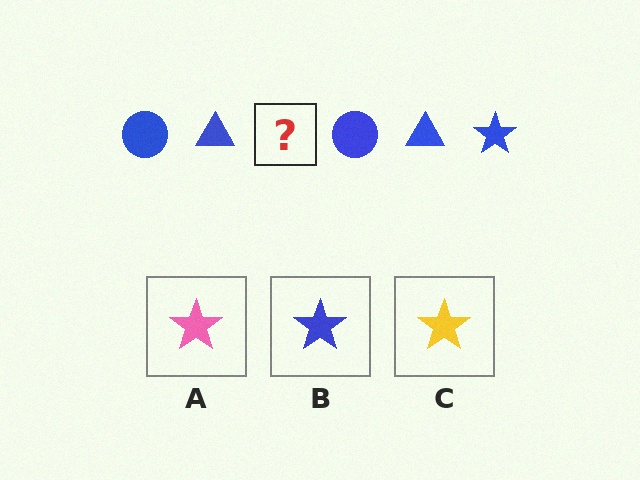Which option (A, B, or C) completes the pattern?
B.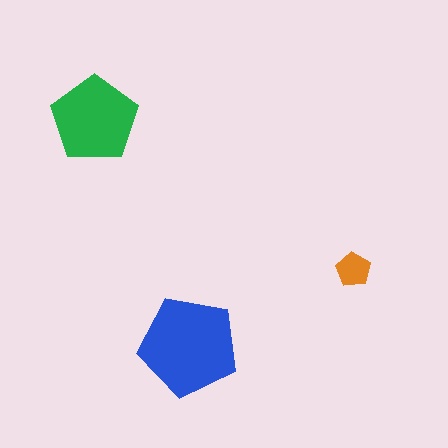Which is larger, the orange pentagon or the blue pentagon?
The blue one.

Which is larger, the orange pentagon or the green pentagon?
The green one.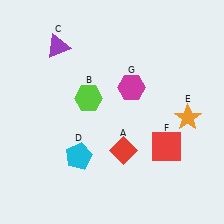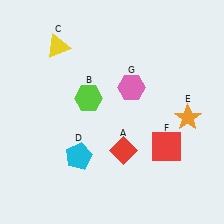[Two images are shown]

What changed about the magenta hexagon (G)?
In Image 1, G is magenta. In Image 2, it changed to pink.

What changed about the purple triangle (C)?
In Image 1, C is purple. In Image 2, it changed to yellow.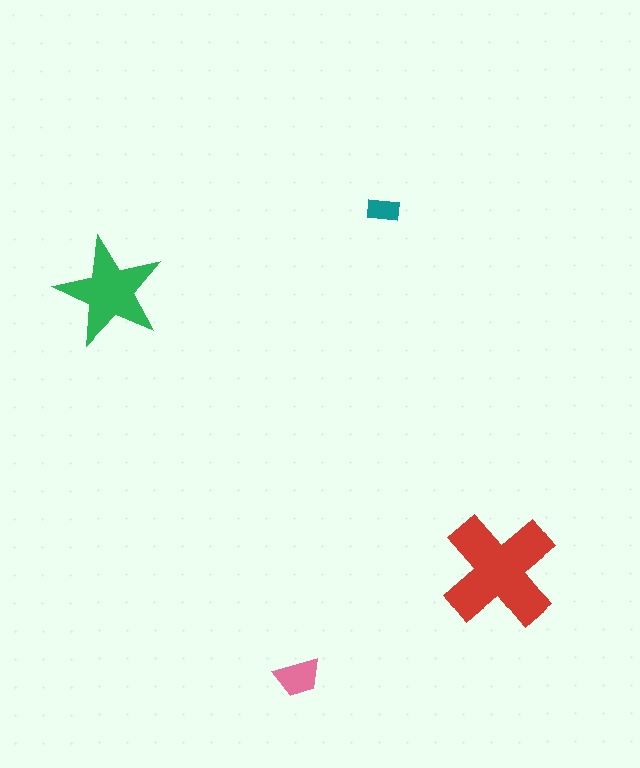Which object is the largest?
The red cross.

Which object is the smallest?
The teal rectangle.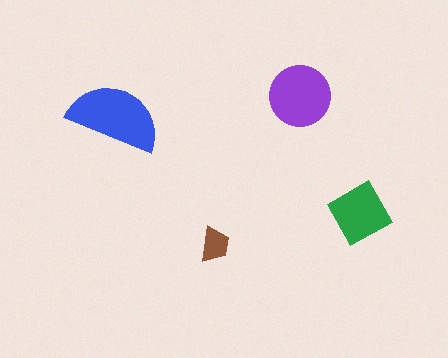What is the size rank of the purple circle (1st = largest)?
2nd.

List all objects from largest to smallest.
The blue semicircle, the purple circle, the green diamond, the brown trapezoid.